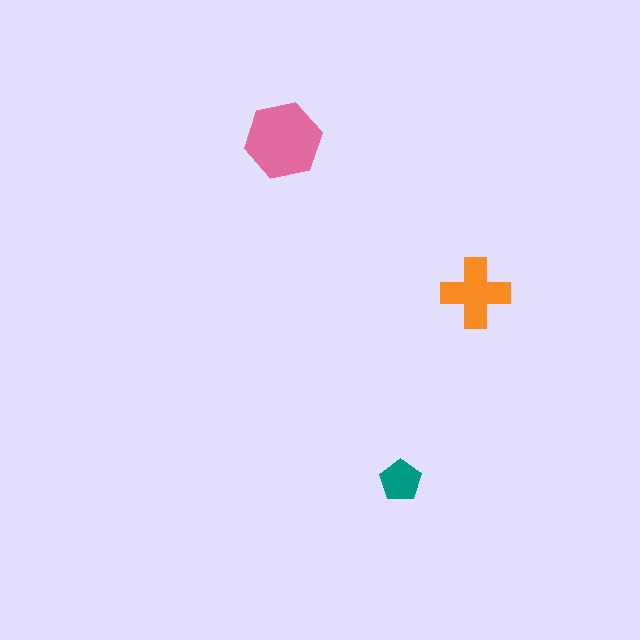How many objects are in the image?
There are 3 objects in the image.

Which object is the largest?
The pink hexagon.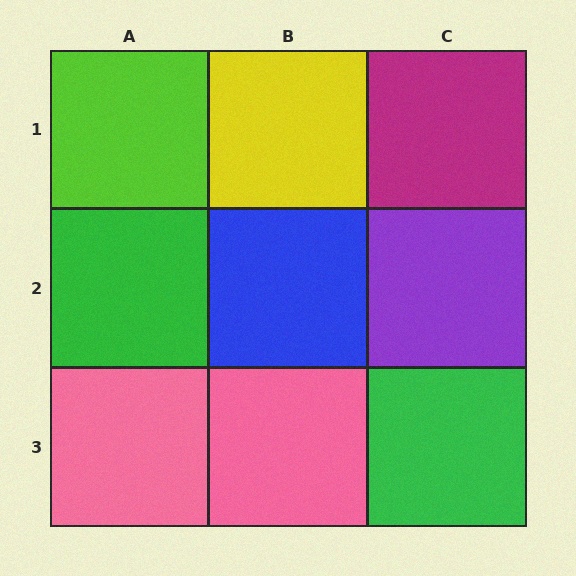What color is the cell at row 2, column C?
Purple.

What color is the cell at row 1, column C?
Magenta.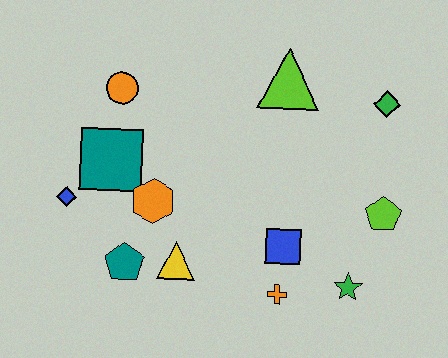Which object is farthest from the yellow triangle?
The green diamond is farthest from the yellow triangle.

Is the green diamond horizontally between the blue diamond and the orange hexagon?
No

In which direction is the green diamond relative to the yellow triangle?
The green diamond is to the right of the yellow triangle.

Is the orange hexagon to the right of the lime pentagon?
No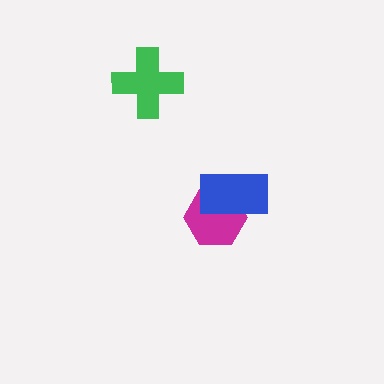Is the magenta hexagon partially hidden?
Yes, it is partially covered by another shape.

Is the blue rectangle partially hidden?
No, no other shape covers it.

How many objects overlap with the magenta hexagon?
1 object overlaps with the magenta hexagon.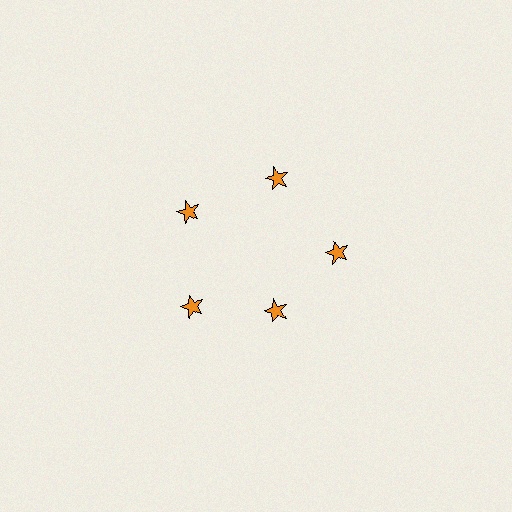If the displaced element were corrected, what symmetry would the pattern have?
It would have 5-fold rotational symmetry — the pattern would map onto itself every 72 degrees.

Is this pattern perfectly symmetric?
No. The 5 orange stars are arranged in a ring, but one element near the 5 o'clock position is pulled inward toward the center, breaking the 5-fold rotational symmetry.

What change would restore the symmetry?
The symmetry would be restored by moving it outward, back onto the ring so that all 5 stars sit at equal angles and equal distance from the center.